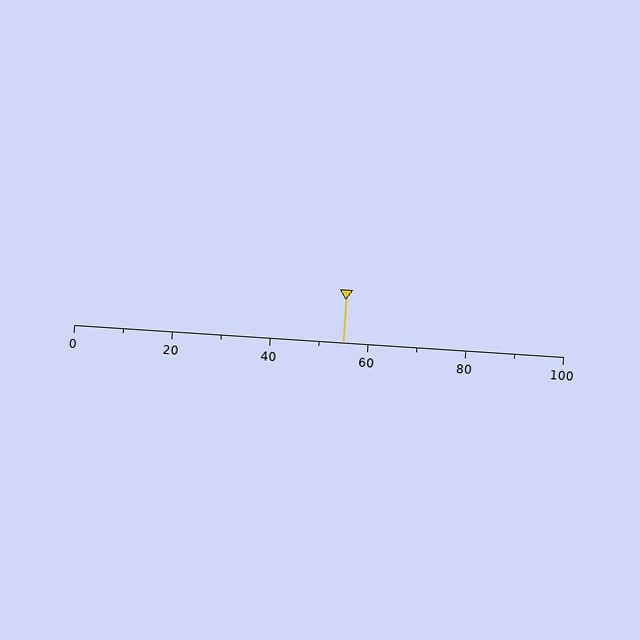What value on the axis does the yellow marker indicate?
The marker indicates approximately 55.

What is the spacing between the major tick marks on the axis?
The major ticks are spaced 20 apart.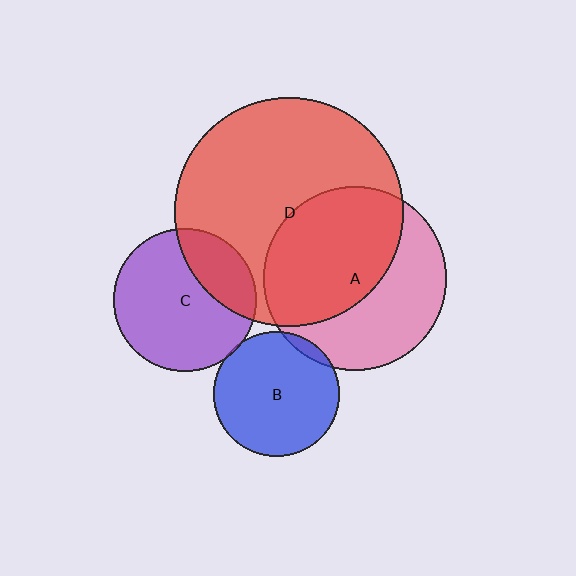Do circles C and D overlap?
Yes.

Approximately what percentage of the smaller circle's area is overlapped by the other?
Approximately 25%.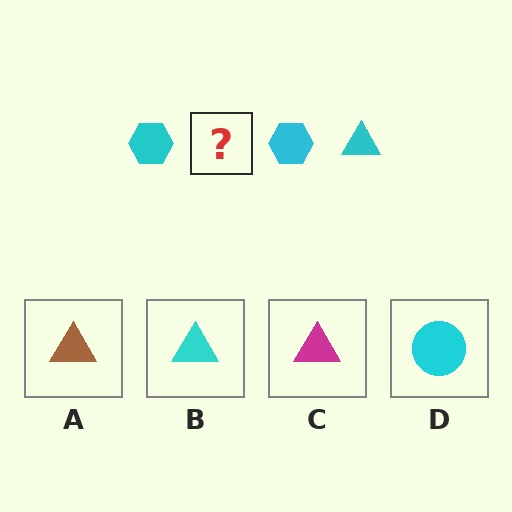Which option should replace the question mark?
Option B.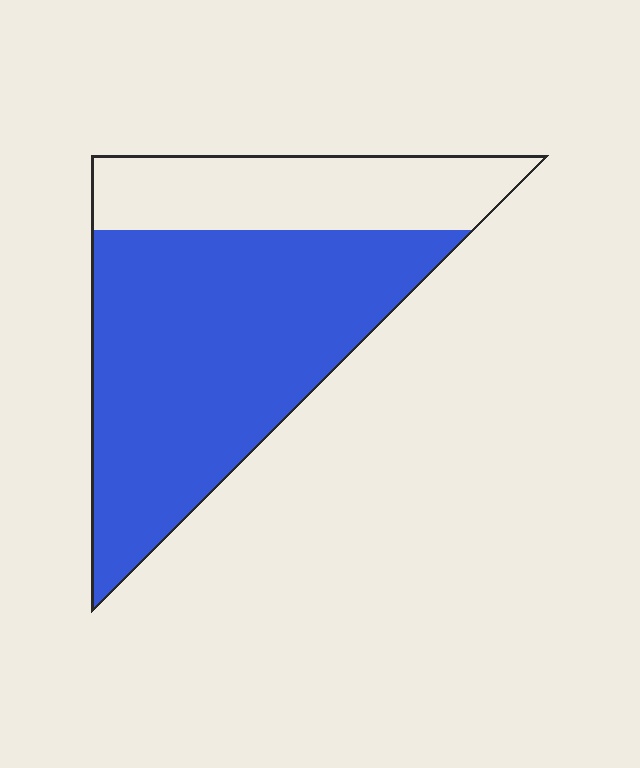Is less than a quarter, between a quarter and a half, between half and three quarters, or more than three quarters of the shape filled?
Between half and three quarters.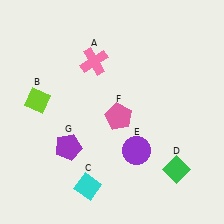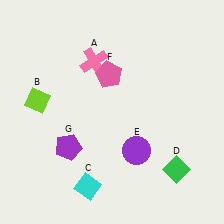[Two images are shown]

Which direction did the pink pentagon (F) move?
The pink pentagon (F) moved up.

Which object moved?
The pink pentagon (F) moved up.